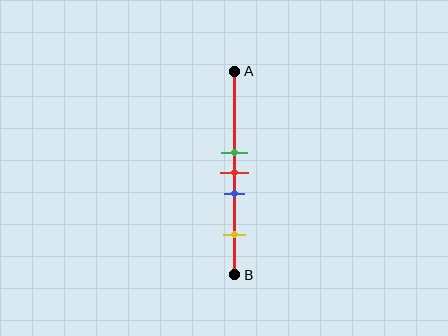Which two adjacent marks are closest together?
The green and red marks are the closest adjacent pair.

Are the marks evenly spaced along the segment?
No, the marks are not evenly spaced.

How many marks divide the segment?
There are 4 marks dividing the segment.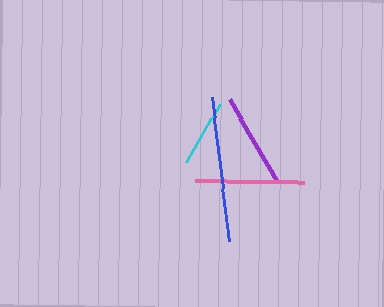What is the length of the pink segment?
The pink segment is approximately 109 pixels long.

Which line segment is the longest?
The blue line is the longest at approximately 145 pixels.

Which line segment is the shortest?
The cyan line is the shortest at approximately 67 pixels.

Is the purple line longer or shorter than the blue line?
The blue line is longer than the purple line.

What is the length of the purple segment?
The purple segment is approximately 97 pixels long.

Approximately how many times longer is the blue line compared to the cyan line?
The blue line is approximately 2.2 times the length of the cyan line.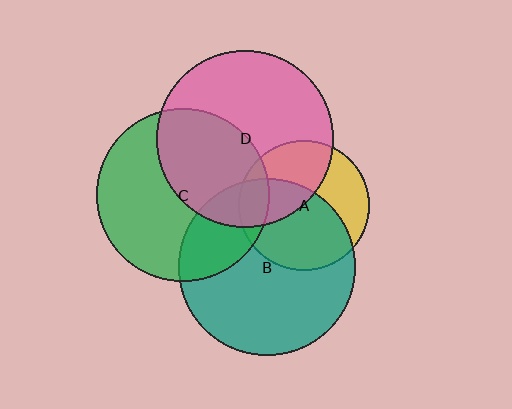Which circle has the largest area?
Circle D (pink).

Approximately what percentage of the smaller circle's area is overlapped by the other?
Approximately 40%.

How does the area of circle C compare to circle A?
Approximately 1.8 times.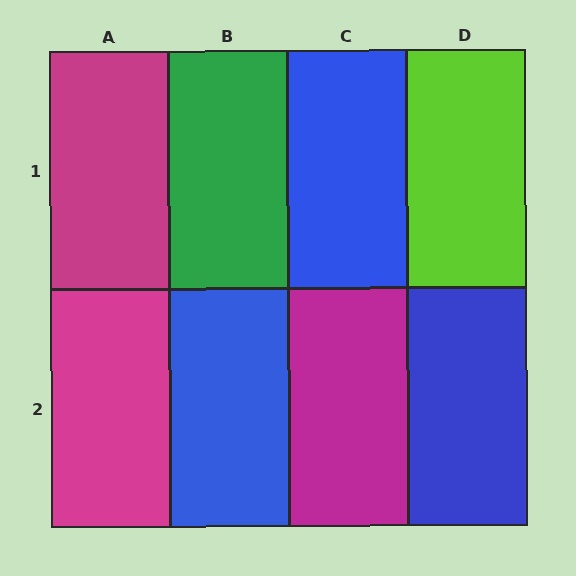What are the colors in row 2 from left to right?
Magenta, blue, magenta, blue.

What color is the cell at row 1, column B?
Green.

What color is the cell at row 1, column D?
Lime.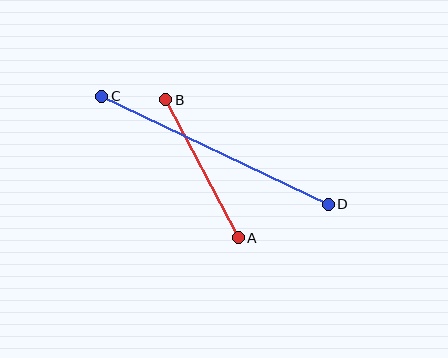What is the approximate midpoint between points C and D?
The midpoint is at approximately (215, 150) pixels.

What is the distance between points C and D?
The distance is approximately 251 pixels.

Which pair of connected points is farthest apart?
Points C and D are farthest apart.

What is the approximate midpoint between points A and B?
The midpoint is at approximately (202, 169) pixels.